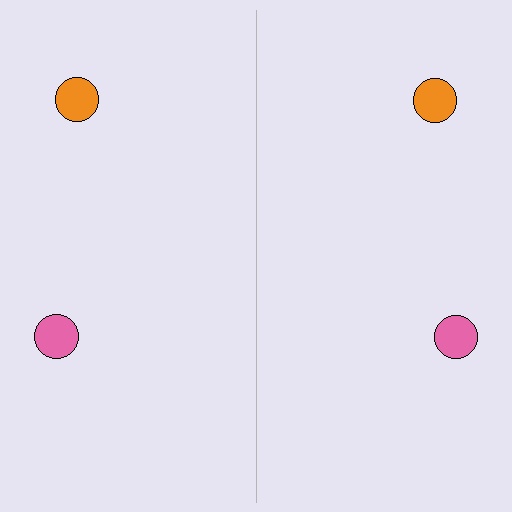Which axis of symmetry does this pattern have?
The pattern has a vertical axis of symmetry running through the center of the image.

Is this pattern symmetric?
Yes, this pattern has bilateral (reflection) symmetry.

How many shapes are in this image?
There are 4 shapes in this image.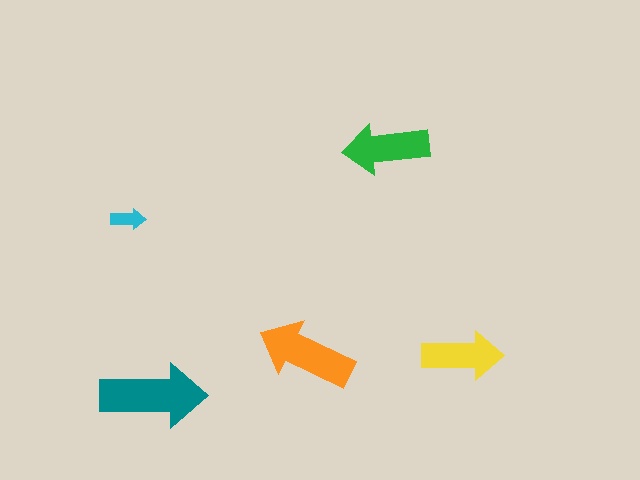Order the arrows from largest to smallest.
the teal one, the orange one, the green one, the yellow one, the cyan one.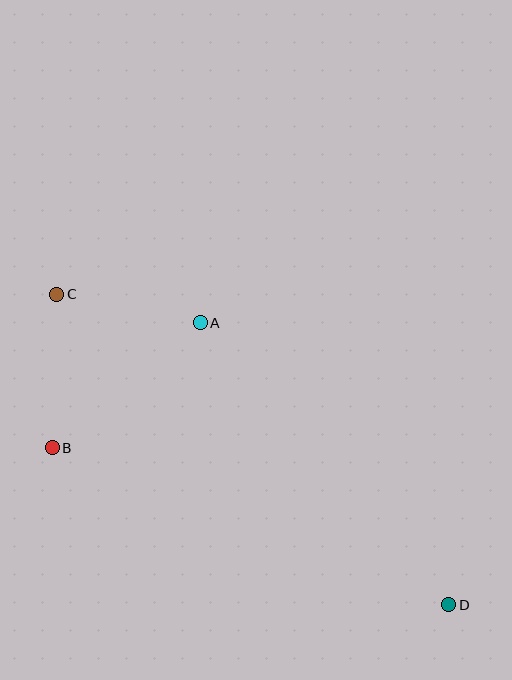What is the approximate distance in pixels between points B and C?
The distance between B and C is approximately 154 pixels.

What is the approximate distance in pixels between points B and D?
The distance between B and D is approximately 426 pixels.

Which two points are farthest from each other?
Points C and D are farthest from each other.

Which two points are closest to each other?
Points A and C are closest to each other.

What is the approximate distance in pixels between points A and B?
The distance between A and B is approximately 194 pixels.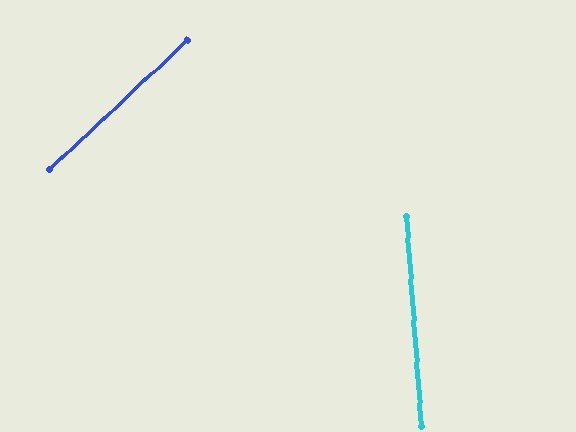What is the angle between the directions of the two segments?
Approximately 51 degrees.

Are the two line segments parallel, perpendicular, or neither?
Neither parallel nor perpendicular — they differ by about 51°.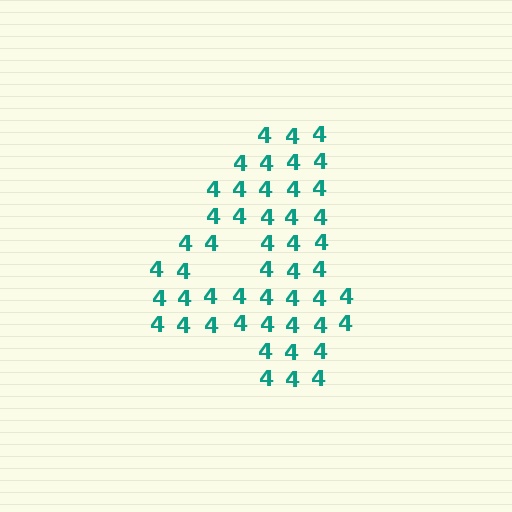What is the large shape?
The large shape is the digit 4.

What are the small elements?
The small elements are digit 4's.